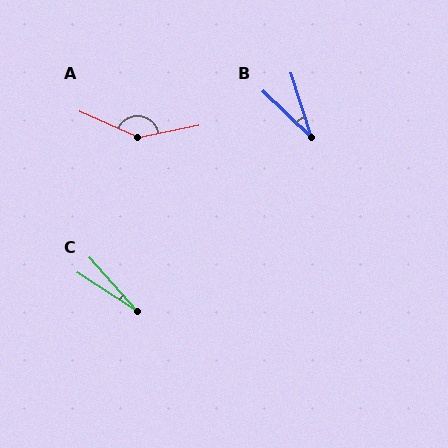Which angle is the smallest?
C, at approximately 15 degrees.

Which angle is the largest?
A, at approximately 145 degrees.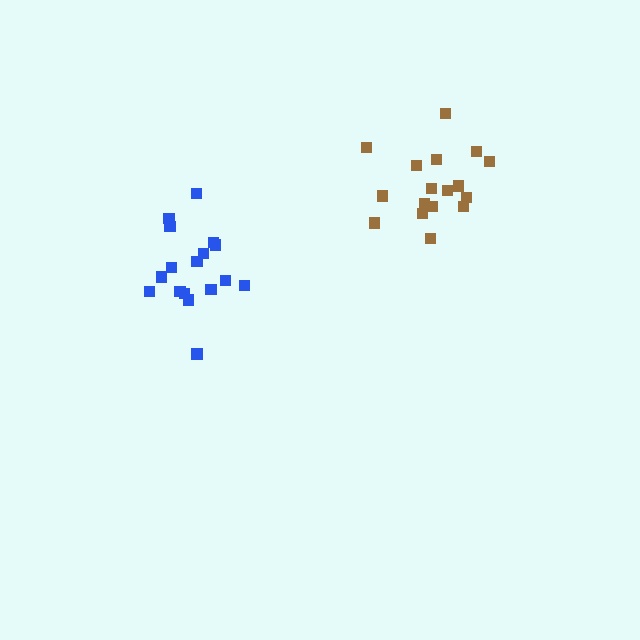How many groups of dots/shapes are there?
There are 2 groups.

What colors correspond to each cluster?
The clusters are colored: brown, blue.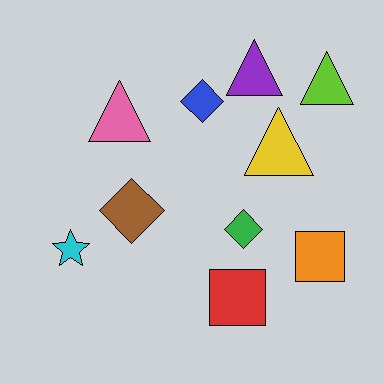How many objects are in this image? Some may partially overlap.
There are 10 objects.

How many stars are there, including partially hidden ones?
There is 1 star.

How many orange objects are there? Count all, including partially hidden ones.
There is 1 orange object.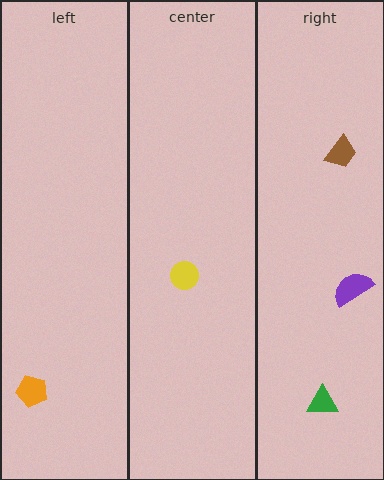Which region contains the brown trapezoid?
The right region.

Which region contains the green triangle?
The right region.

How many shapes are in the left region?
1.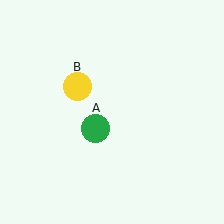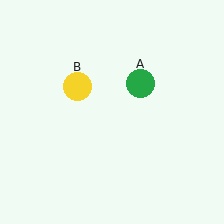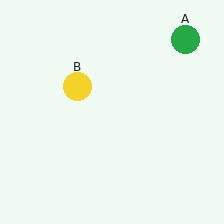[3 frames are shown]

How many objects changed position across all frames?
1 object changed position: green circle (object A).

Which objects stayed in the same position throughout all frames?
Yellow circle (object B) remained stationary.